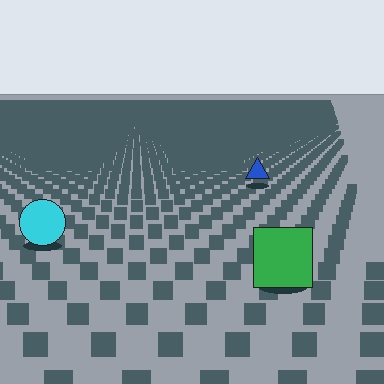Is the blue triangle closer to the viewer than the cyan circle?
No. The cyan circle is closer — you can tell from the texture gradient: the ground texture is coarser near it.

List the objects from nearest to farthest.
From nearest to farthest: the green square, the cyan circle, the blue triangle.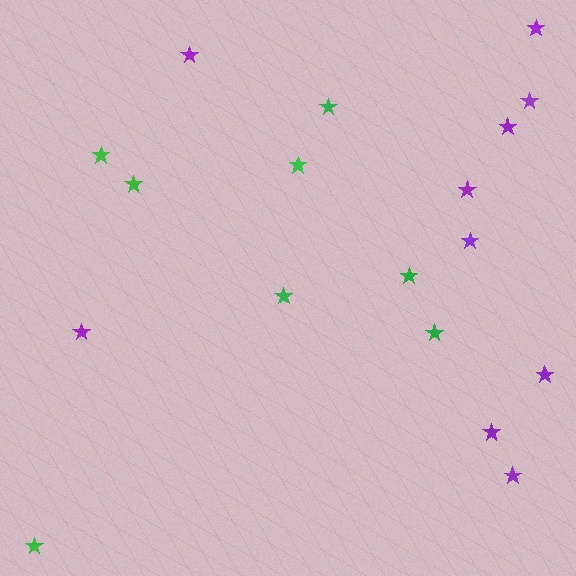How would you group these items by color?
There are 2 groups: one group of green stars (8) and one group of purple stars (10).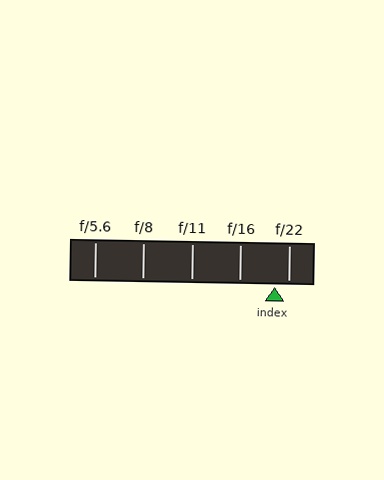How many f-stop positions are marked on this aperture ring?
There are 5 f-stop positions marked.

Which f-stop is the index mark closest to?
The index mark is closest to f/22.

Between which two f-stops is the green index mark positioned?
The index mark is between f/16 and f/22.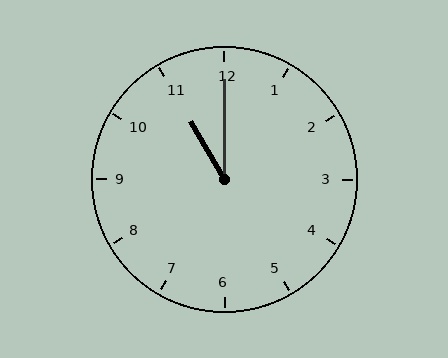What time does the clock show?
11:00.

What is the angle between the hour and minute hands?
Approximately 30 degrees.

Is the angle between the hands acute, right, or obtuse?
It is acute.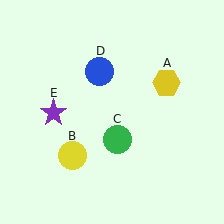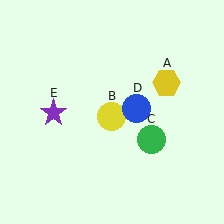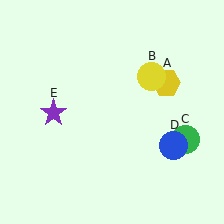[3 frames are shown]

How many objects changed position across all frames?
3 objects changed position: yellow circle (object B), green circle (object C), blue circle (object D).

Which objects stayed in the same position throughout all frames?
Yellow hexagon (object A) and purple star (object E) remained stationary.